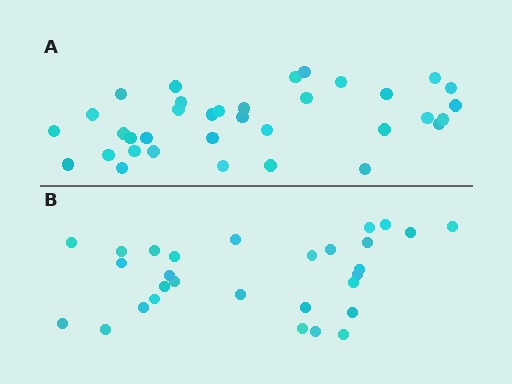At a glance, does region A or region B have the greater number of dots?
Region A (the top region) has more dots.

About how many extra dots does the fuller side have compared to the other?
Region A has about 6 more dots than region B.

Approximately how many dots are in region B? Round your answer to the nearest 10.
About 30 dots. (The exact count is 29, which rounds to 30.)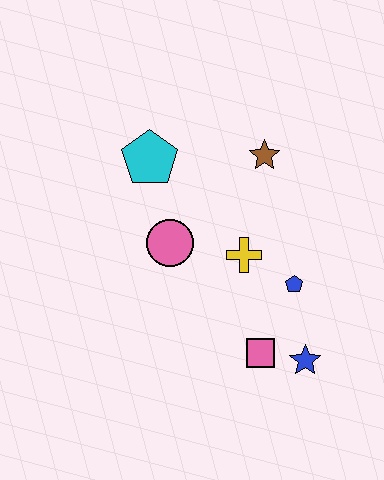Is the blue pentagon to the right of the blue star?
No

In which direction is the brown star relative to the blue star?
The brown star is above the blue star.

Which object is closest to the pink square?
The blue star is closest to the pink square.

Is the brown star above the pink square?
Yes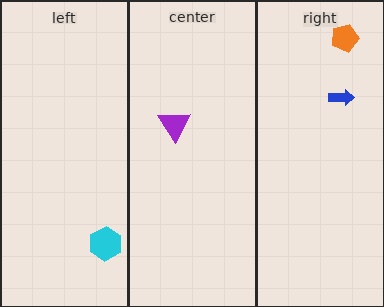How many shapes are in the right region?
2.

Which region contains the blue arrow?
The right region.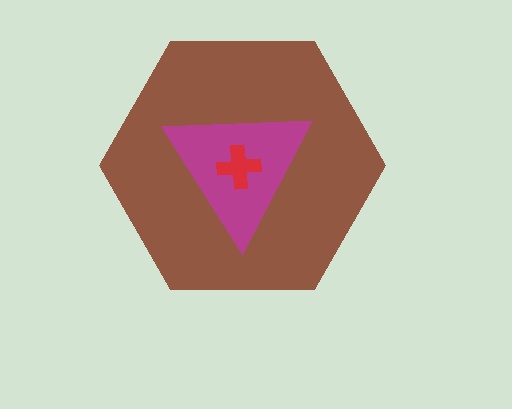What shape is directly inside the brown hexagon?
The magenta triangle.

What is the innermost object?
The red cross.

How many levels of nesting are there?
3.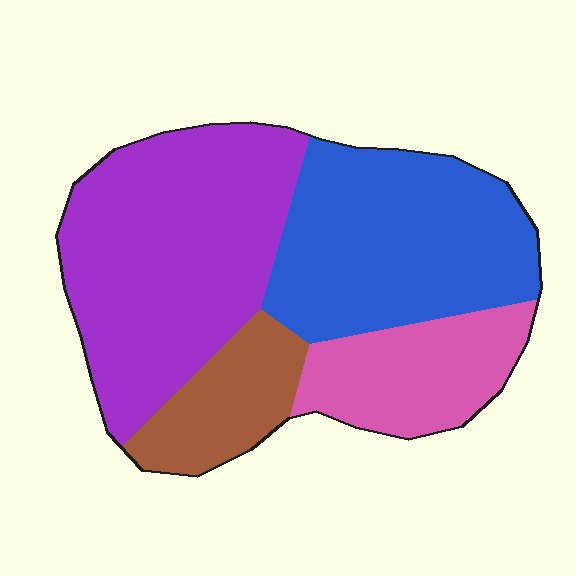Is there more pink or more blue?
Blue.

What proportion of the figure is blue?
Blue covers 32% of the figure.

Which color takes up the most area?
Purple, at roughly 40%.